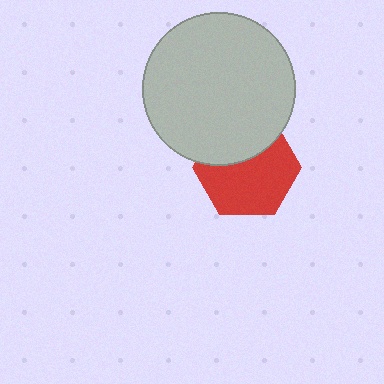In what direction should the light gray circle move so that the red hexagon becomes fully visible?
The light gray circle should move up. That is the shortest direction to clear the overlap and leave the red hexagon fully visible.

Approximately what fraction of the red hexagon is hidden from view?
Roughly 36% of the red hexagon is hidden behind the light gray circle.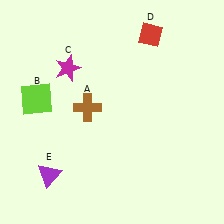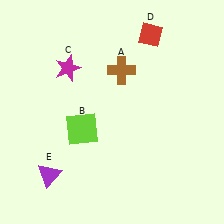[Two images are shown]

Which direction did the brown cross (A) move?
The brown cross (A) moved up.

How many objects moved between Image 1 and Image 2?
2 objects moved between the two images.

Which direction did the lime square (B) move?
The lime square (B) moved right.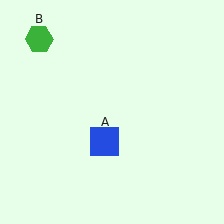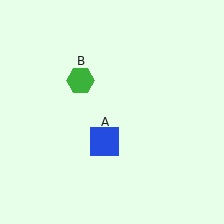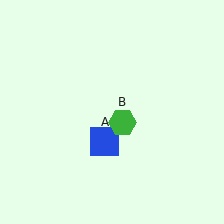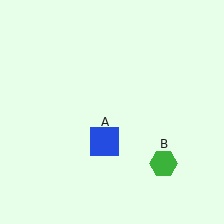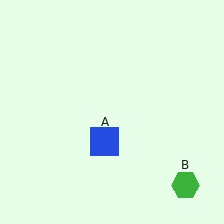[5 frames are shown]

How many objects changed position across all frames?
1 object changed position: green hexagon (object B).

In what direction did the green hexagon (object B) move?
The green hexagon (object B) moved down and to the right.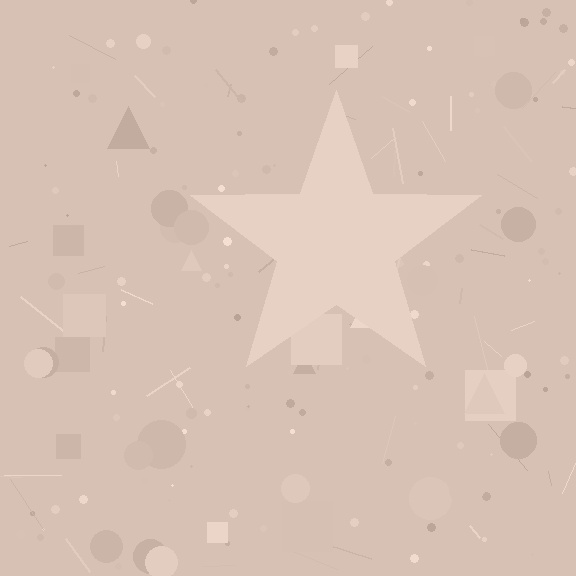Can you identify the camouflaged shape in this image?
The camouflaged shape is a star.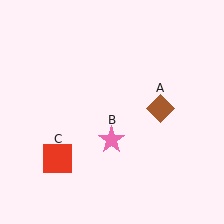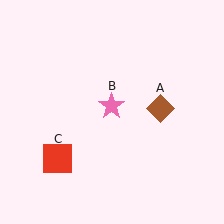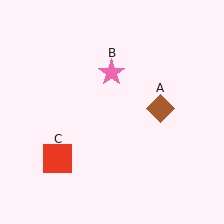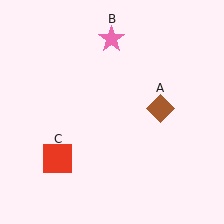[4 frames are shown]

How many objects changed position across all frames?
1 object changed position: pink star (object B).